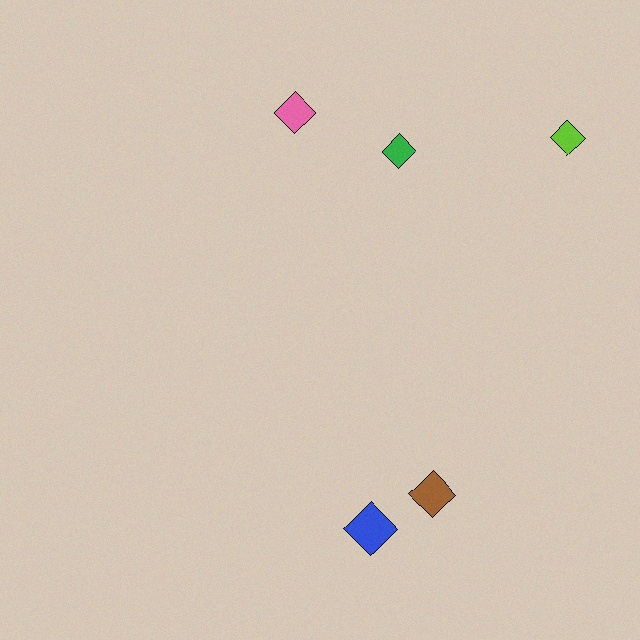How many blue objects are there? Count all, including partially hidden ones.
There is 1 blue object.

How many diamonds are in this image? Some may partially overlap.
There are 5 diamonds.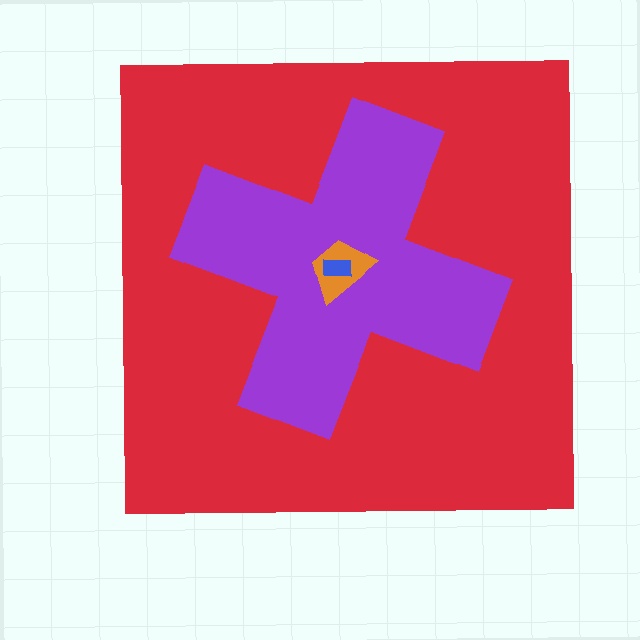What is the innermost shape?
The blue rectangle.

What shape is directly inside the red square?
The purple cross.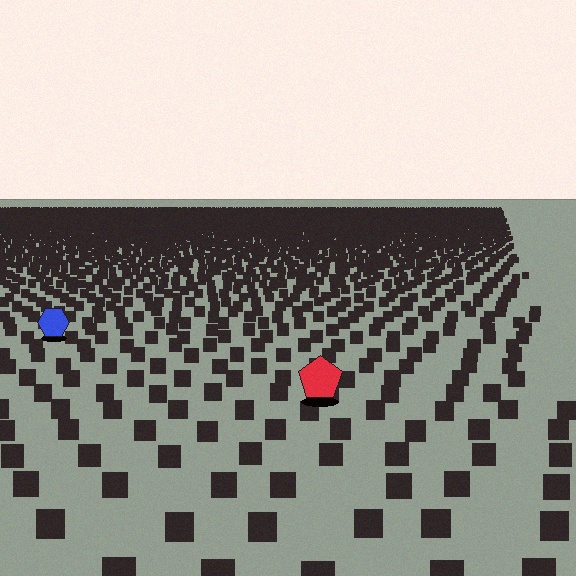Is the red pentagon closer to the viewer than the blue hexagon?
Yes. The red pentagon is closer — you can tell from the texture gradient: the ground texture is coarser near it.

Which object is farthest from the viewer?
The blue hexagon is farthest from the viewer. It appears smaller and the ground texture around it is denser.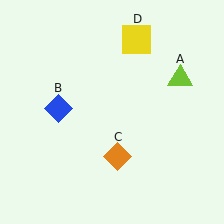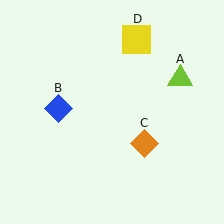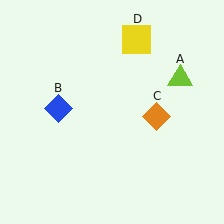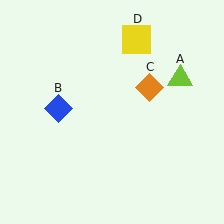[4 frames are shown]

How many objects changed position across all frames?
1 object changed position: orange diamond (object C).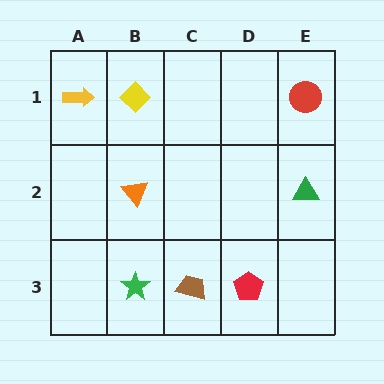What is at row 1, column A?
A yellow arrow.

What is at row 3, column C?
A brown trapezoid.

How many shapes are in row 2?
2 shapes.